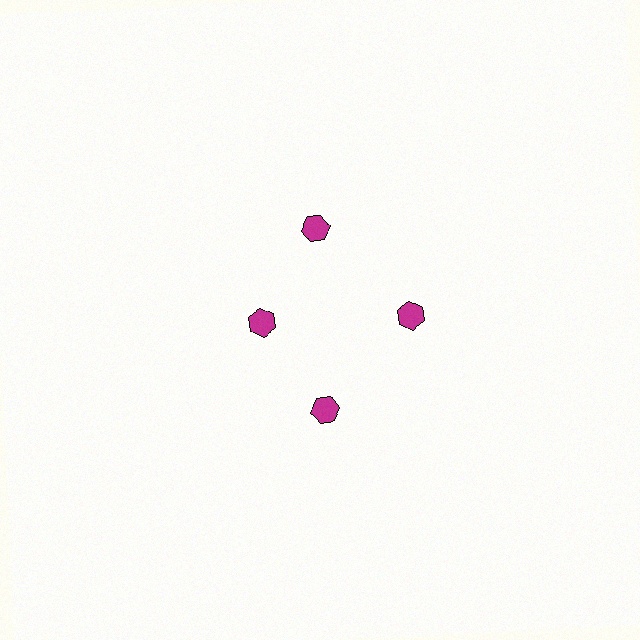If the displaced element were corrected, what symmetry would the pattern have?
It would have 4-fold rotational symmetry — the pattern would map onto itself every 90 degrees.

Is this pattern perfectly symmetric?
No. The 4 magenta hexagons are arranged in a ring, but one element near the 9 o'clock position is pulled inward toward the center, breaking the 4-fold rotational symmetry.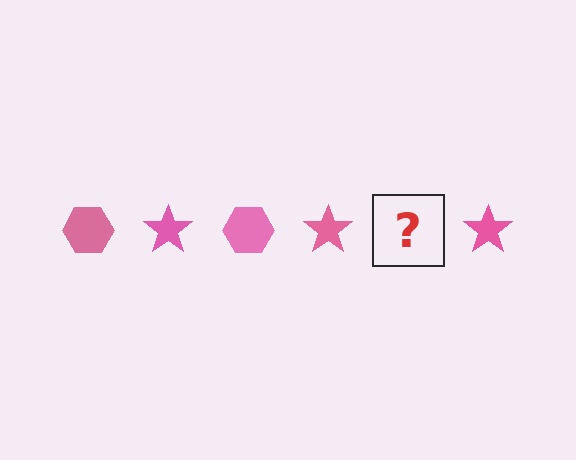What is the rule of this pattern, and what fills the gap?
The rule is that the pattern cycles through hexagon, star shapes in pink. The gap should be filled with a pink hexagon.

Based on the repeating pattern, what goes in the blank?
The blank should be a pink hexagon.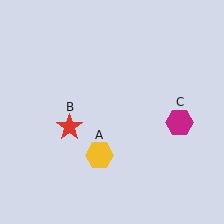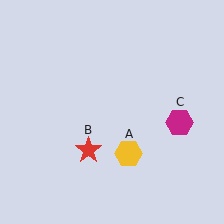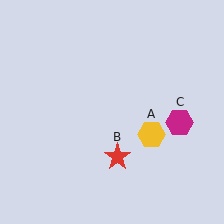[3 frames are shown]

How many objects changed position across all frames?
2 objects changed position: yellow hexagon (object A), red star (object B).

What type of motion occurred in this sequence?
The yellow hexagon (object A), red star (object B) rotated counterclockwise around the center of the scene.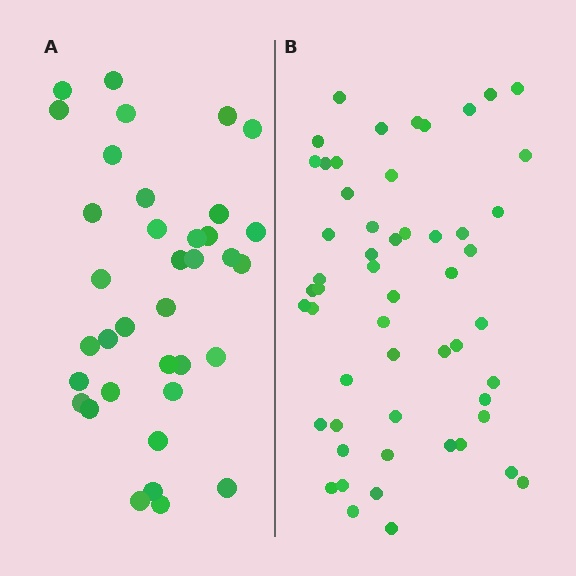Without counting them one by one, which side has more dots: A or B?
Region B (the right region) has more dots.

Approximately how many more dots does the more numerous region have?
Region B has approximately 20 more dots than region A.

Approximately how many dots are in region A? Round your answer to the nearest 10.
About 40 dots. (The exact count is 36, which rounds to 40.)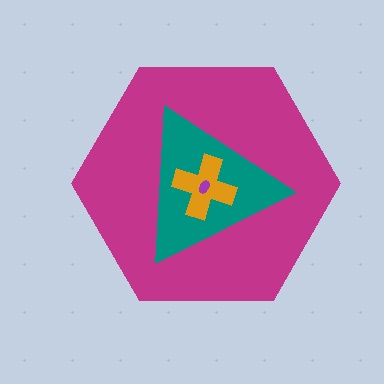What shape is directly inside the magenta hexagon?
The teal triangle.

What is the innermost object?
The purple ellipse.